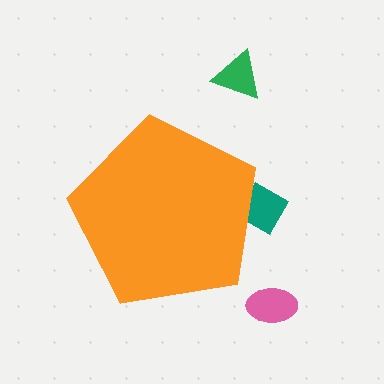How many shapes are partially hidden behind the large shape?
1 shape is partially hidden.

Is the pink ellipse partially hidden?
No, the pink ellipse is fully visible.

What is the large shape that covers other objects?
An orange pentagon.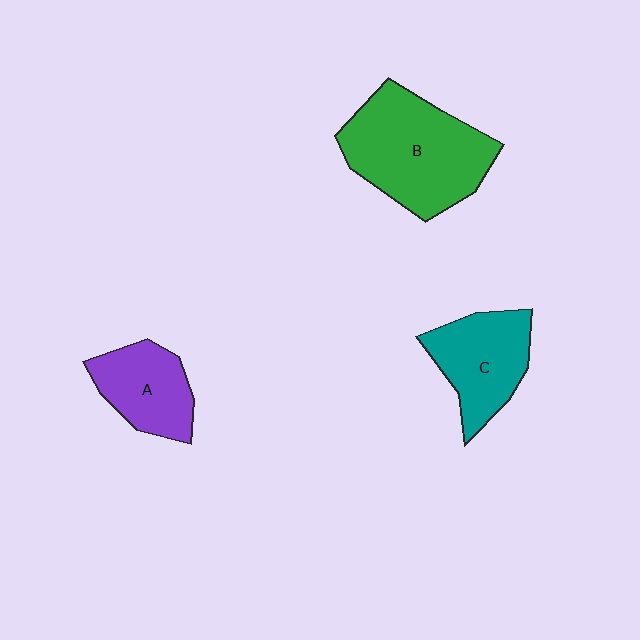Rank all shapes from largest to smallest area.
From largest to smallest: B (green), C (teal), A (purple).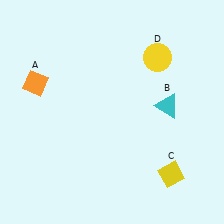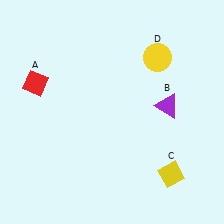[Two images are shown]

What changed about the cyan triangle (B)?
In Image 1, B is cyan. In Image 2, it changed to purple.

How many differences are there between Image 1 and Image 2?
There are 2 differences between the two images.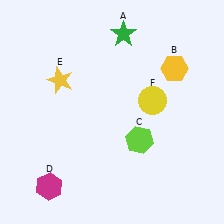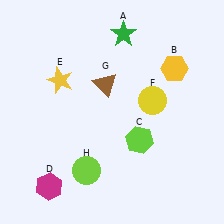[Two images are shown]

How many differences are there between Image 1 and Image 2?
There are 2 differences between the two images.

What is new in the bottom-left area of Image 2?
A lime circle (H) was added in the bottom-left area of Image 2.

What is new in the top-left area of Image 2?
A brown triangle (G) was added in the top-left area of Image 2.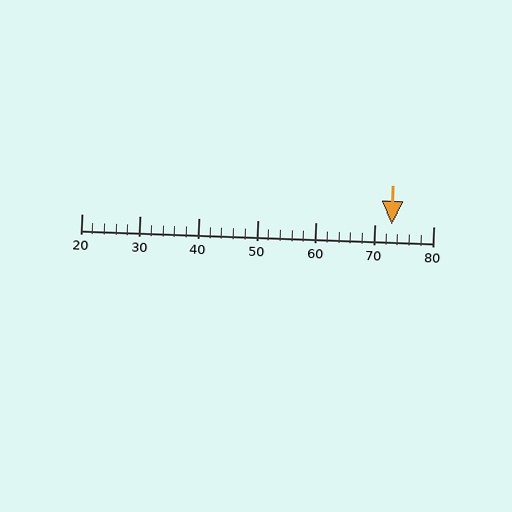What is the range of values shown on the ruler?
The ruler shows values from 20 to 80.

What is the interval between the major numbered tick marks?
The major tick marks are spaced 10 units apart.